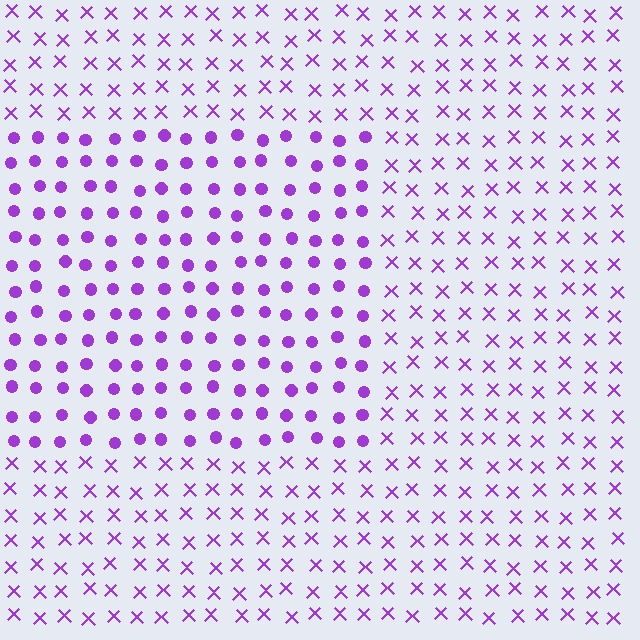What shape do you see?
I see a rectangle.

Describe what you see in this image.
The image is filled with small purple elements arranged in a uniform grid. A rectangle-shaped region contains circles, while the surrounding area contains X marks. The boundary is defined purely by the change in element shape.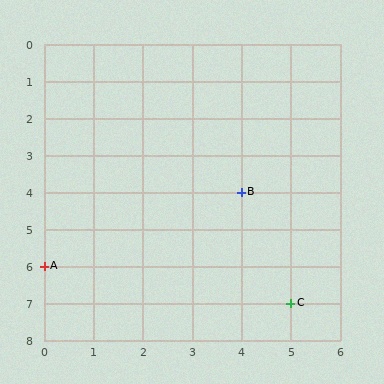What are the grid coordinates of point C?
Point C is at grid coordinates (5, 7).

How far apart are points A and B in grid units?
Points A and B are 4 columns and 2 rows apart (about 4.5 grid units diagonally).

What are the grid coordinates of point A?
Point A is at grid coordinates (0, 6).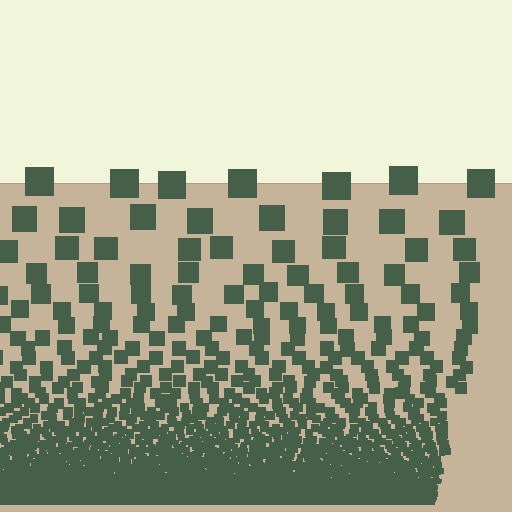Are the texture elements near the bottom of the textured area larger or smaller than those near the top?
Smaller. The gradient is inverted — elements near the bottom are smaller and denser.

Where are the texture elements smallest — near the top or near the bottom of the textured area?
Near the bottom.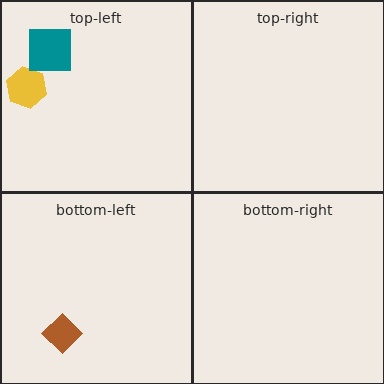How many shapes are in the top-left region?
2.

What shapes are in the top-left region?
The yellow hexagon, the teal square.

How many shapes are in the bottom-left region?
1.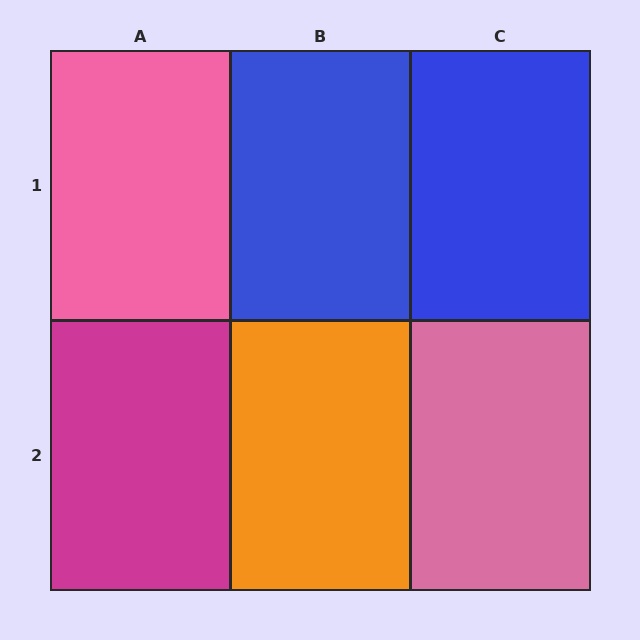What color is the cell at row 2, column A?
Magenta.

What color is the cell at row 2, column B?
Orange.